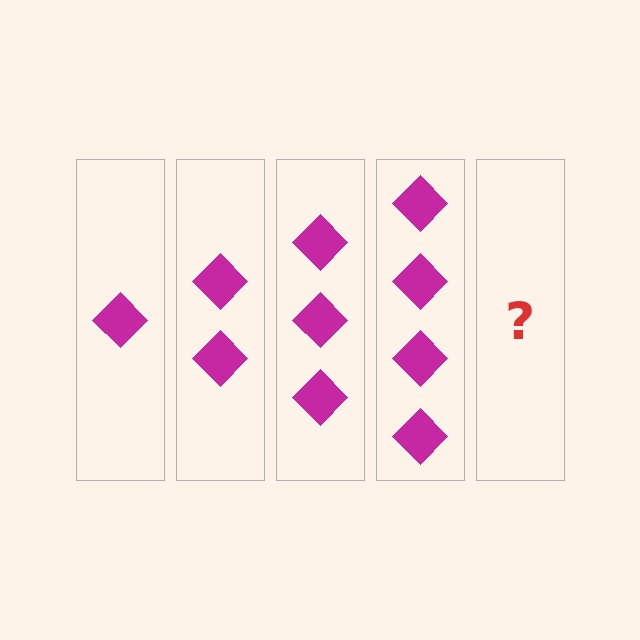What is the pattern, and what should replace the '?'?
The pattern is that each step adds one more diamond. The '?' should be 5 diamonds.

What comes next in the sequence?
The next element should be 5 diamonds.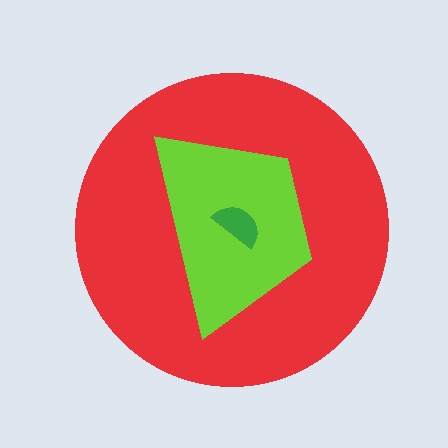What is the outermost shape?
The red circle.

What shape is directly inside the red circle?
The lime trapezoid.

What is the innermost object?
The green semicircle.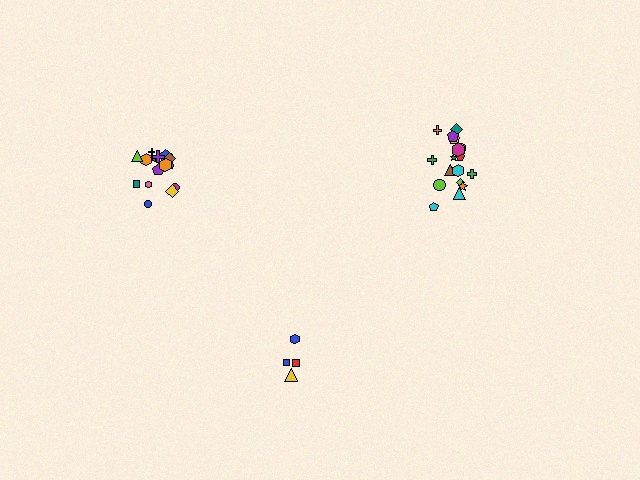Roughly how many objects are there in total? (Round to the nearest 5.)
Roughly 35 objects in total.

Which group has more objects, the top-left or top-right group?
The top-right group.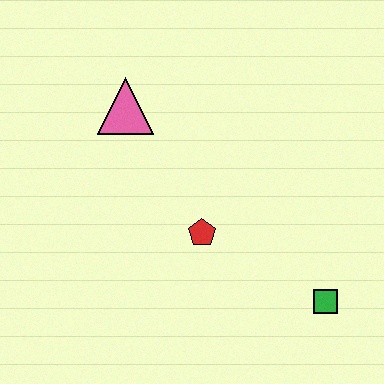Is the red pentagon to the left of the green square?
Yes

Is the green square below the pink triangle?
Yes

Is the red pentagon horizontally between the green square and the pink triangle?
Yes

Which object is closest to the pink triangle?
The red pentagon is closest to the pink triangle.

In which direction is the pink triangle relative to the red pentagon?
The pink triangle is above the red pentagon.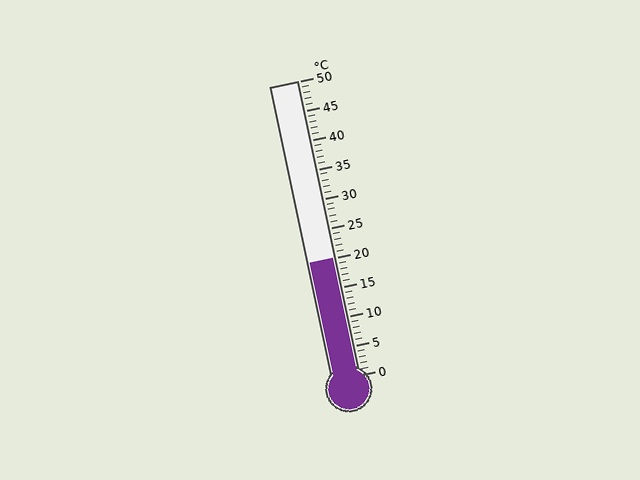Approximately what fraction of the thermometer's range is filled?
The thermometer is filled to approximately 40% of its range.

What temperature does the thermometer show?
The thermometer shows approximately 20°C.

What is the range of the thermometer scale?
The thermometer scale ranges from 0°C to 50°C.